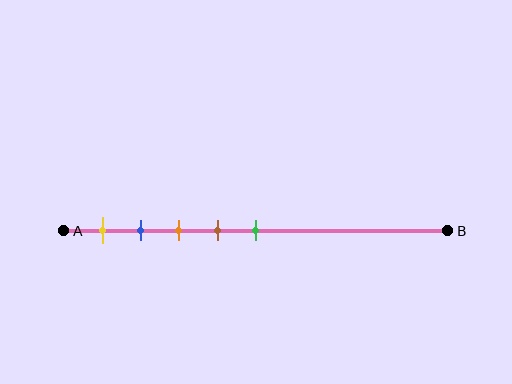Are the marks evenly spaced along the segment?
Yes, the marks are approximately evenly spaced.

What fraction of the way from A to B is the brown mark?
The brown mark is approximately 40% (0.4) of the way from A to B.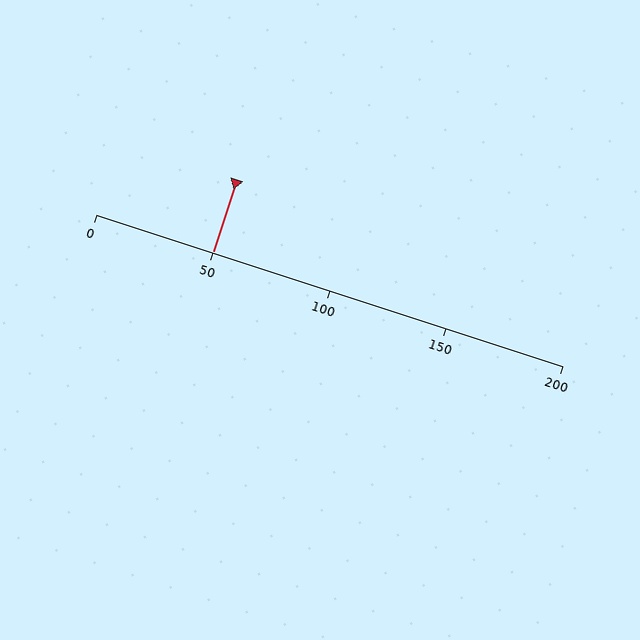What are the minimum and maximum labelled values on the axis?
The axis runs from 0 to 200.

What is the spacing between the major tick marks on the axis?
The major ticks are spaced 50 apart.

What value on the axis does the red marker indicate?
The marker indicates approximately 50.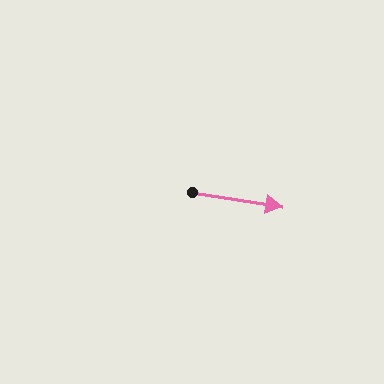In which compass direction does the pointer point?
East.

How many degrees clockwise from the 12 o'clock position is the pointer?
Approximately 99 degrees.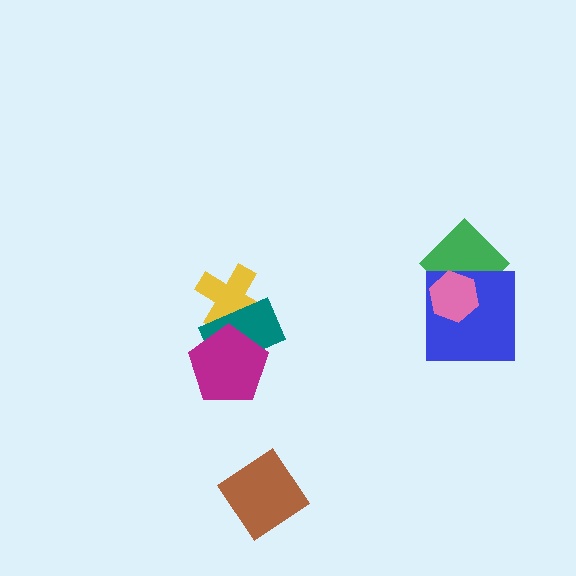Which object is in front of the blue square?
The pink hexagon is in front of the blue square.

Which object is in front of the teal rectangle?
The magenta pentagon is in front of the teal rectangle.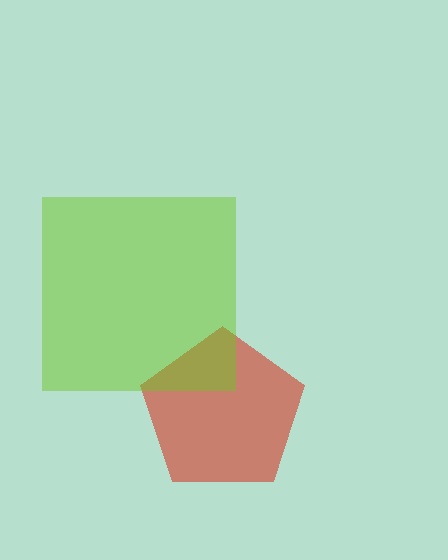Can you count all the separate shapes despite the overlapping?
Yes, there are 2 separate shapes.